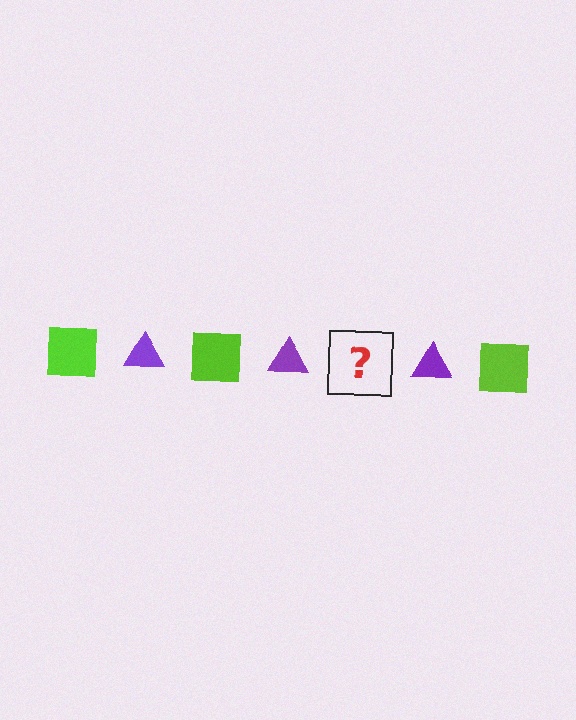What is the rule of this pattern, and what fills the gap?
The rule is that the pattern alternates between lime square and purple triangle. The gap should be filled with a lime square.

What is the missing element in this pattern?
The missing element is a lime square.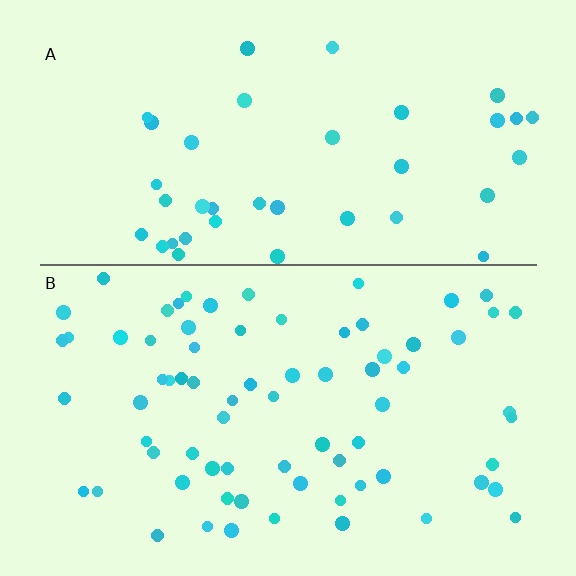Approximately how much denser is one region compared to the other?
Approximately 1.9× — region B over region A.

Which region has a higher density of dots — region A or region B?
B (the bottom).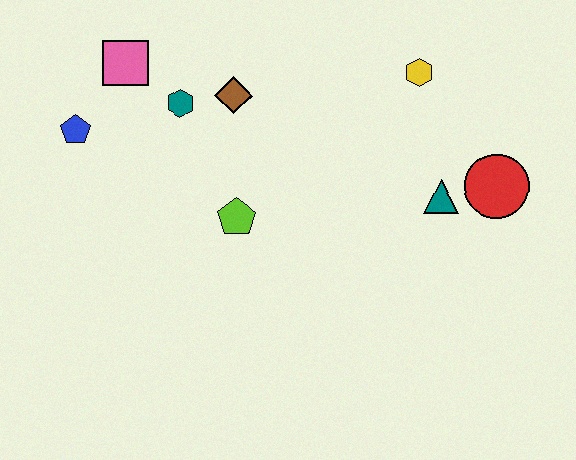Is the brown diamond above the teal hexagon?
Yes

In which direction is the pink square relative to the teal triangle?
The pink square is to the left of the teal triangle.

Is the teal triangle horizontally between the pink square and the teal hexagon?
No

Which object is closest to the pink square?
The teal hexagon is closest to the pink square.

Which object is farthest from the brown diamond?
The red circle is farthest from the brown diamond.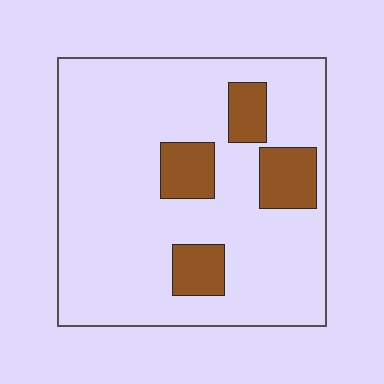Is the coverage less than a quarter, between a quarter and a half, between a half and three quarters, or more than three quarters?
Less than a quarter.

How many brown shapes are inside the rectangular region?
4.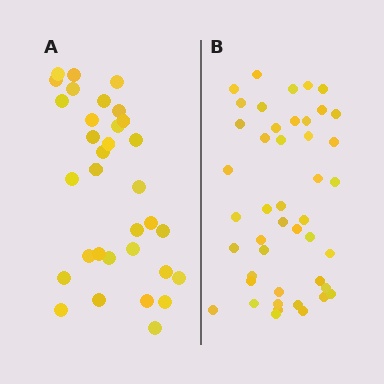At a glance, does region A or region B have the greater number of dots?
Region B (the right region) has more dots.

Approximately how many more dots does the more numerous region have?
Region B has roughly 12 or so more dots than region A.